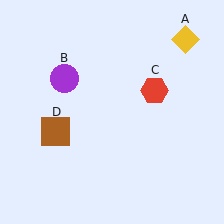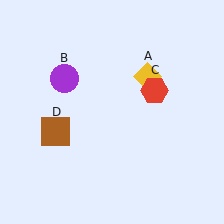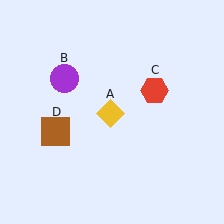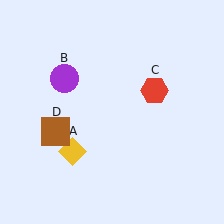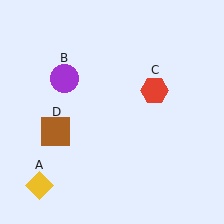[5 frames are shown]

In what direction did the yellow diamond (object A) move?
The yellow diamond (object A) moved down and to the left.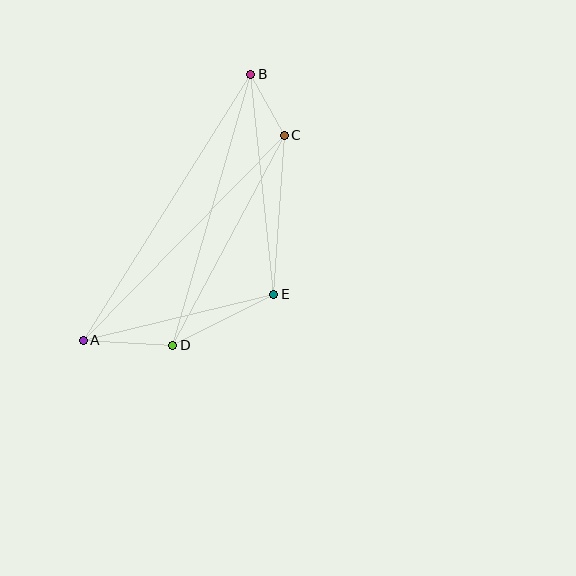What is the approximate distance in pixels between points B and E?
The distance between B and E is approximately 221 pixels.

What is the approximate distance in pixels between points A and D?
The distance between A and D is approximately 89 pixels.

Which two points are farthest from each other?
Points A and B are farthest from each other.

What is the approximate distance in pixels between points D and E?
The distance between D and E is approximately 113 pixels.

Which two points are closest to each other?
Points B and C are closest to each other.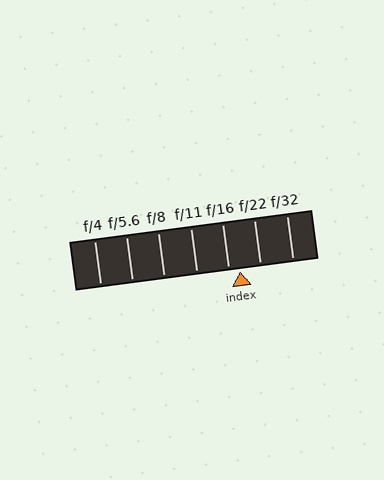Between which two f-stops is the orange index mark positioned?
The index mark is between f/16 and f/22.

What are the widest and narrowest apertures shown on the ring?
The widest aperture shown is f/4 and the narrowest is f/32.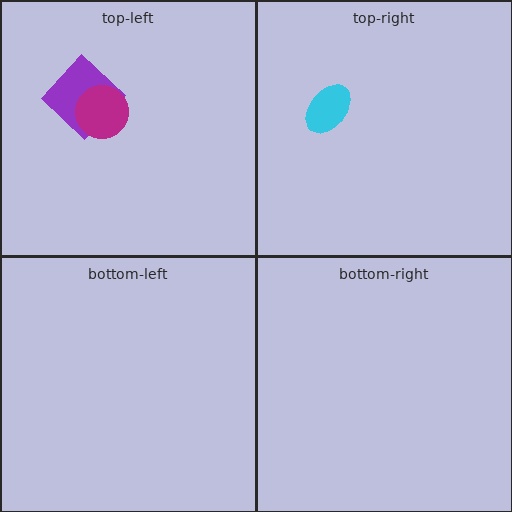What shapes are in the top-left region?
The purple diamond, the magenta circle.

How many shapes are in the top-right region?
1.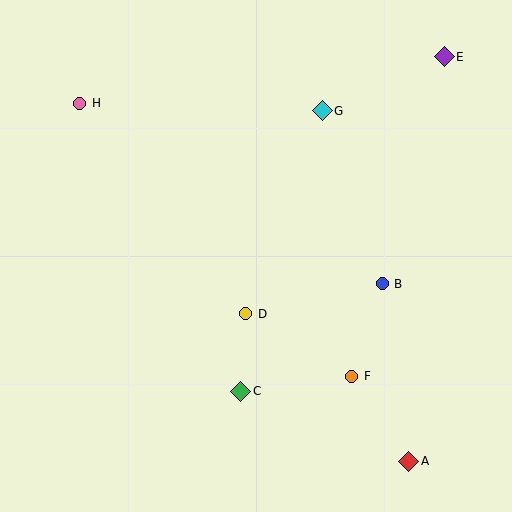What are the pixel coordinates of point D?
Point D is at (246, 314).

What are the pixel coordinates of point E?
Point E is at (444, 57).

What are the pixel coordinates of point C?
Point C is at (241, 391).